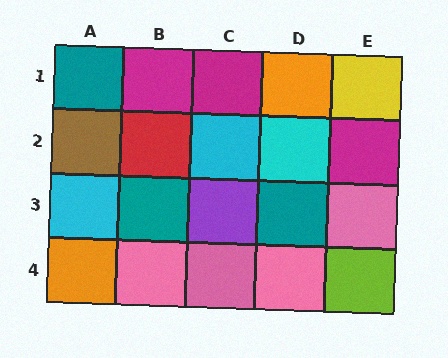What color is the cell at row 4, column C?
Pink.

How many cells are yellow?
1 cell is yellow.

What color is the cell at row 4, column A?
Orange.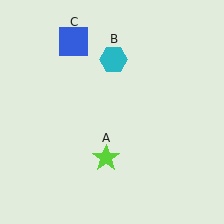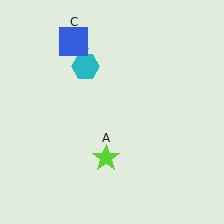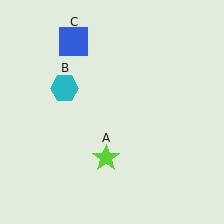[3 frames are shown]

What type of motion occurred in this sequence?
The cyan hexagon (object B) rotated counterclockwise around the center of the scene.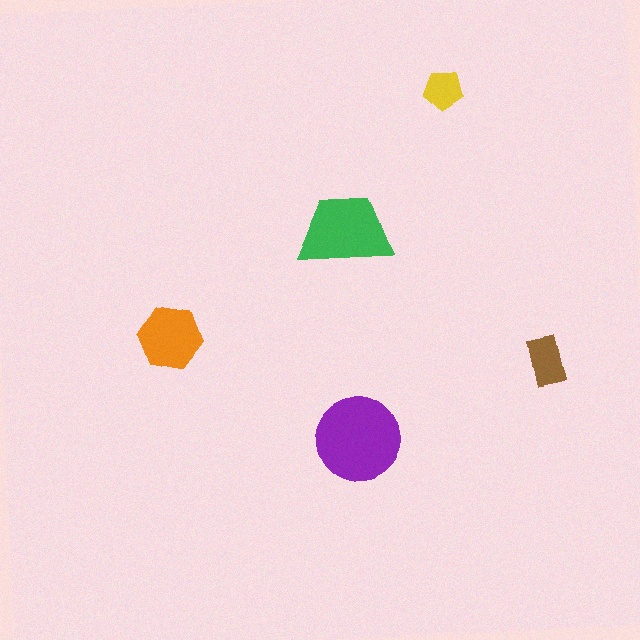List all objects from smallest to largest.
The yellow pentagon, the brown rectangle, the orange hexagon, the green trapezoid, the purple circle.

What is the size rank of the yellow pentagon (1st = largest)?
5th.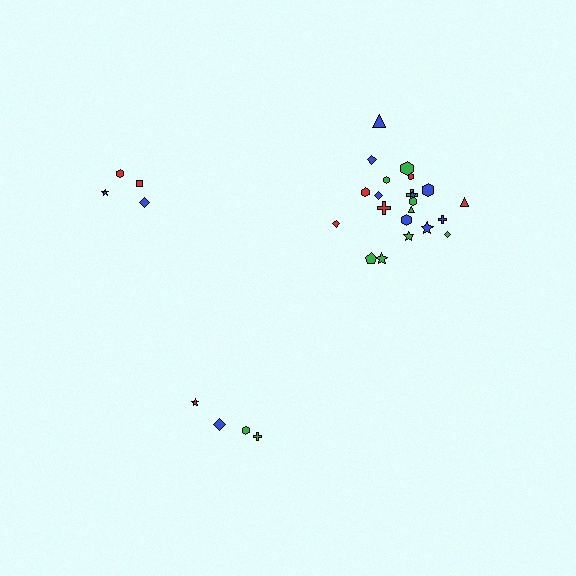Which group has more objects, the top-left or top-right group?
The top-right group.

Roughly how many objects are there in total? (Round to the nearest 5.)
Roughly 30 objects in total.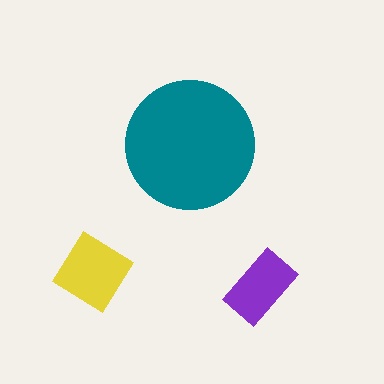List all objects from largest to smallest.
The teal circle, the yellow diamond, the purple rectangle.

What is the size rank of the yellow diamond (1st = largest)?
2nd.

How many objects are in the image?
There are 3 objects in the image.